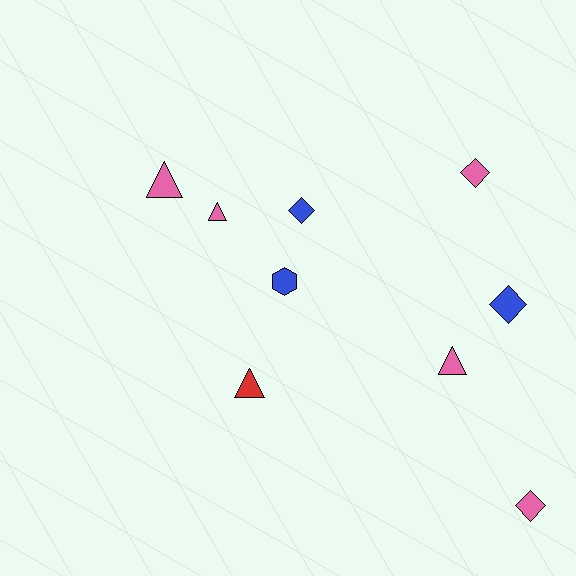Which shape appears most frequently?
Triangle, with 4 objects.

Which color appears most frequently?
Pink, with 5 objects.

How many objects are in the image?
There are 9 objects.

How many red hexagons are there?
There are no red hexagons.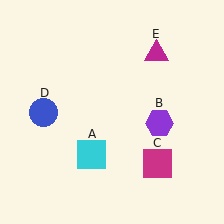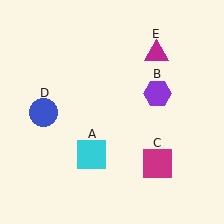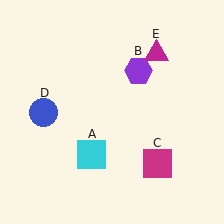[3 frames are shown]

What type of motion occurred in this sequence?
The purple hexagon (object B) rotated counterclockwise around the center of the scene.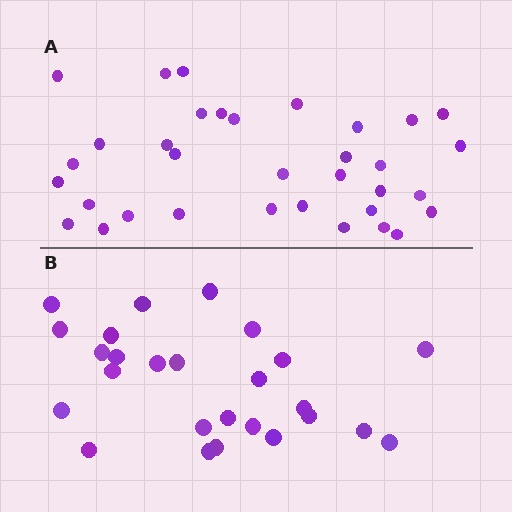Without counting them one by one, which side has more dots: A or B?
Region A (the top region) has more dots.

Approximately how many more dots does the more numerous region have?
Region A has roughly 8 or so more dots than region B.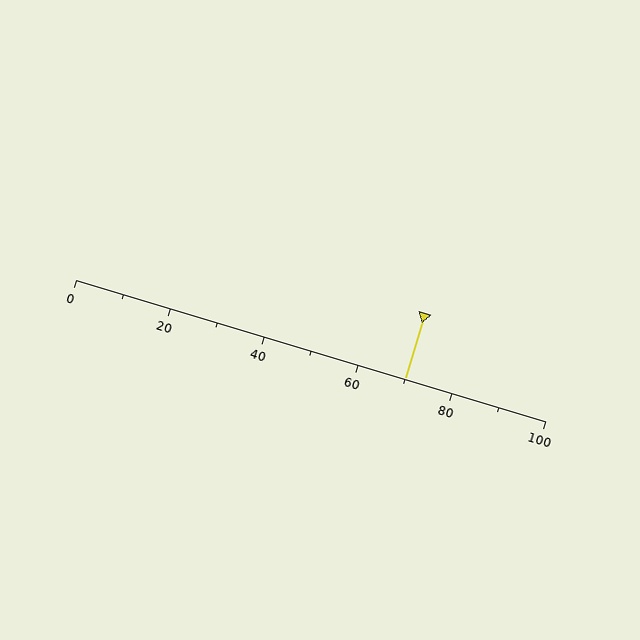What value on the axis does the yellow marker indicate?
The marker indicates approximately 70.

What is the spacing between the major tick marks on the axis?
The major ticks are spaced 20 apart.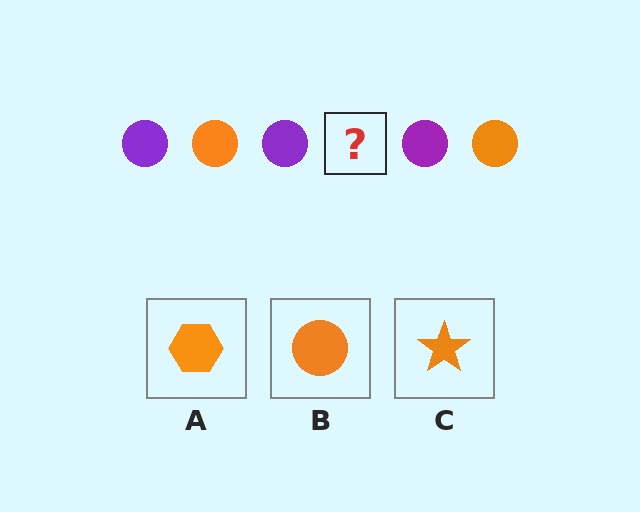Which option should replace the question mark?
Option B.